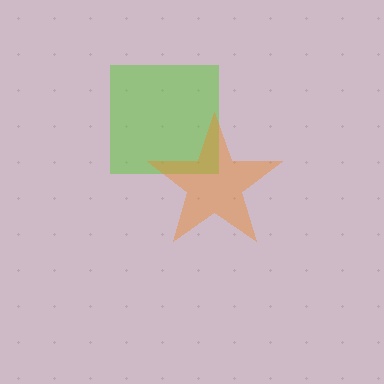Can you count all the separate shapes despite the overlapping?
Yes, there are 2 separate shapes.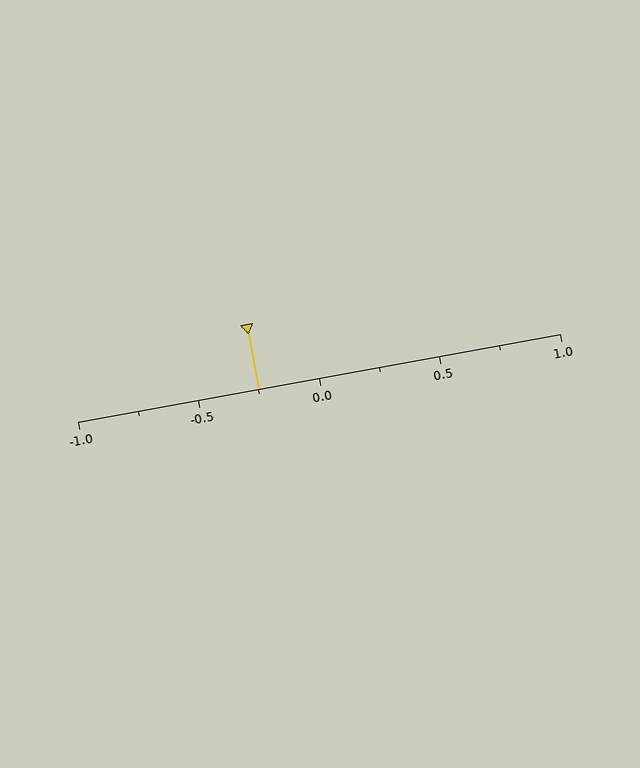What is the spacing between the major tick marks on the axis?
The major ticks are spaced 0.5 apart.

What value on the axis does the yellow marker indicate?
The marker indicates approximately -0.25.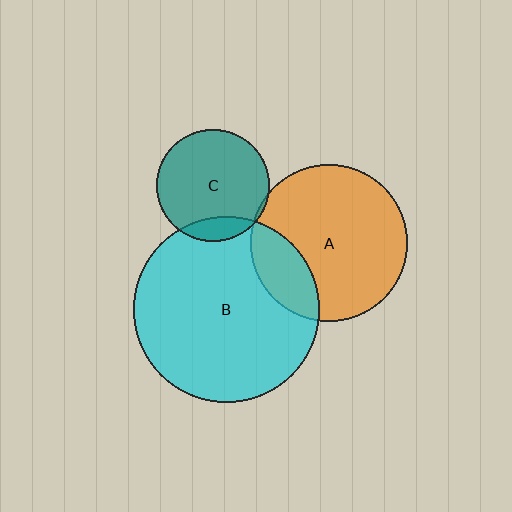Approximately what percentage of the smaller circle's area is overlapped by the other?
Approximately 15%.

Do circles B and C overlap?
Yes.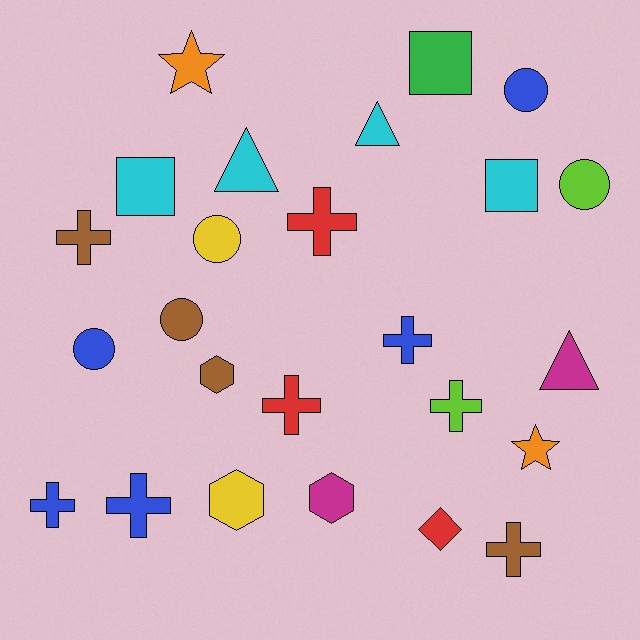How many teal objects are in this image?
There are no teal objects.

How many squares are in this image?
There are 3 squares.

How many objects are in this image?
There are 25 objects.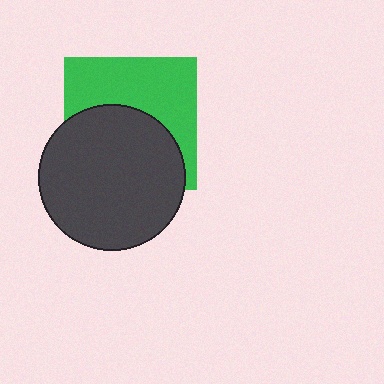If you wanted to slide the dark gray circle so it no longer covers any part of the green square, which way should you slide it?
Slide it down — that is the most direct way to separate the two shapes.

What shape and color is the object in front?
The object in front is a dark gray circle.